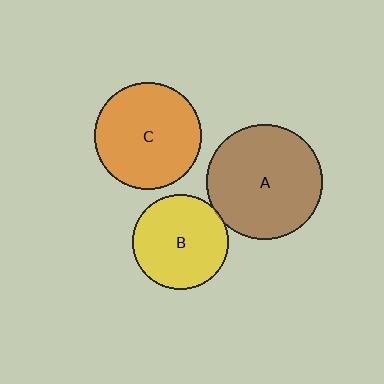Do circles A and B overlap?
Yes.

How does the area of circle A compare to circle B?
Approximately 1.5 times.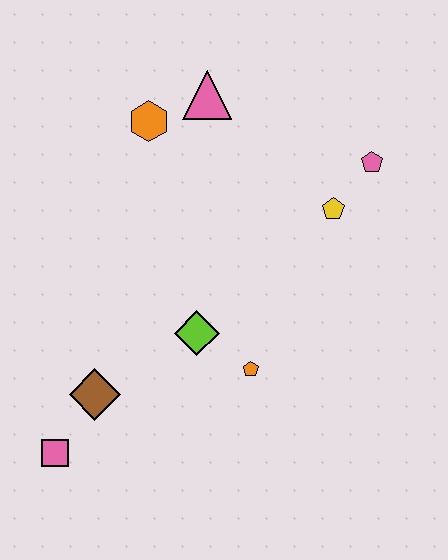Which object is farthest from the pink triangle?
The pink square is farthest from the pink triangle.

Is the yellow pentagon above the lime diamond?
Yes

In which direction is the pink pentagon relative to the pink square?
The pink pentagon is to the right of the pink square.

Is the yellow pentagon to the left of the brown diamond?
No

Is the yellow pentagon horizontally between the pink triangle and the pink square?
No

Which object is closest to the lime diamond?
The orange pentagon is closest to the lime diamond.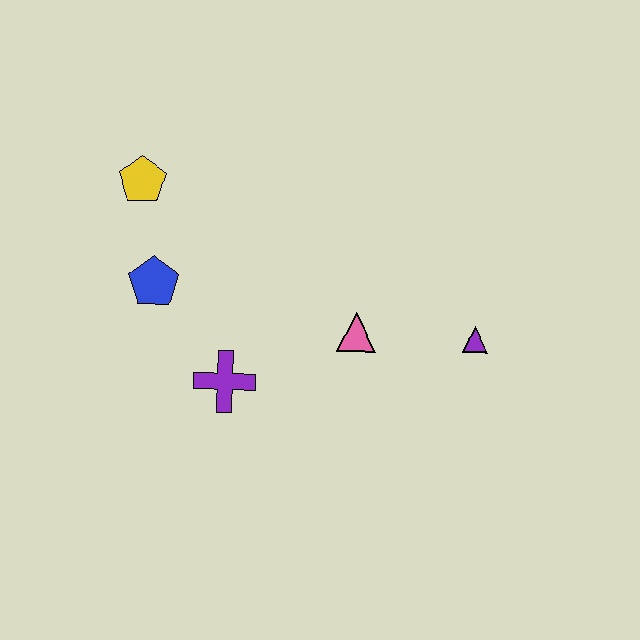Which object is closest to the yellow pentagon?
The blue pentagon is closest to the yellow pentagon.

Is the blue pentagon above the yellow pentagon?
No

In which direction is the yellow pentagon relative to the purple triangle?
The yellow pentagon is to the left of the purple triangle.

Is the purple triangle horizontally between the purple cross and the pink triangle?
No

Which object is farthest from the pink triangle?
The yellow pentagon is farthest from the pink triangle.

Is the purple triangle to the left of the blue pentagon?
No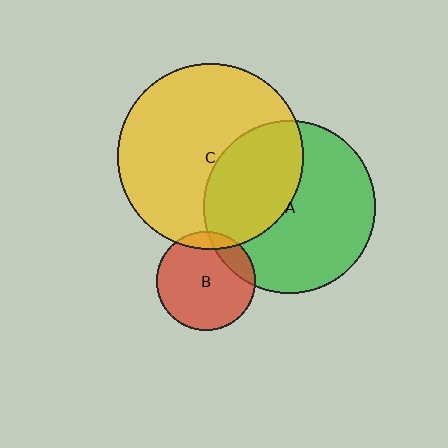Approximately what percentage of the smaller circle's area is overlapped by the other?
Approximately 10%.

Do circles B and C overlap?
Yes.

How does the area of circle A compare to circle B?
Approximately 3.0 times.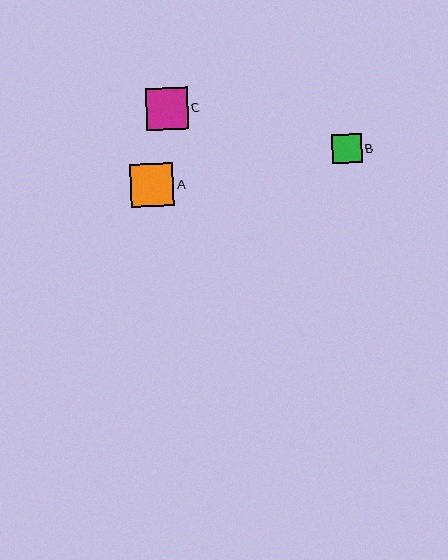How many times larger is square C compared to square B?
Square C is approximately 1.4 times the size of square B.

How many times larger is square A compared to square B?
Square A is approximately 1.5 times the size of square B.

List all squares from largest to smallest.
From largest to smallest: A, C, B.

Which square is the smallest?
Square B is the smallest with a size of approximately 29 pixels.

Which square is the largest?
Square A is the largest with a size of approximately 43 pixels.